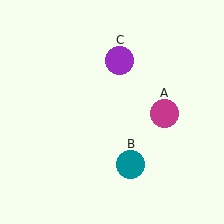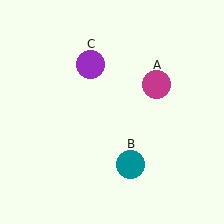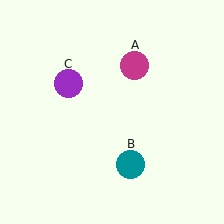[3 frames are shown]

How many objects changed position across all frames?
2 objects changed position: magenta circle (object A), purple circle (object C).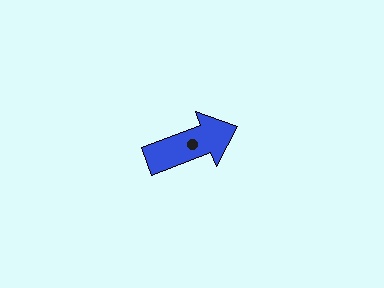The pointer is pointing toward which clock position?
Roughly 2 o'clock.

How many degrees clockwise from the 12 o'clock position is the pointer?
Approximately 69 degrees.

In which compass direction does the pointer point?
East.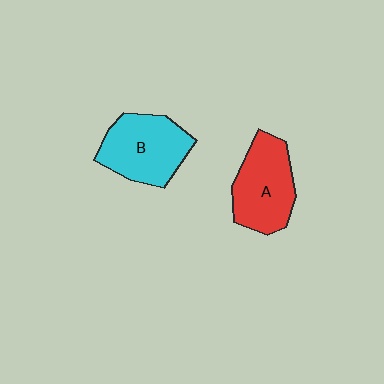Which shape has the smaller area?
Shape A (red).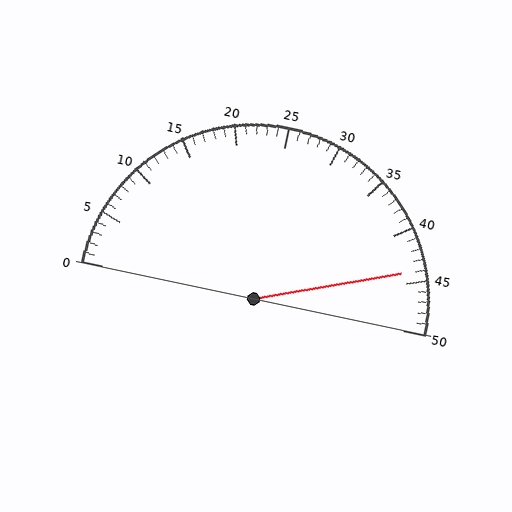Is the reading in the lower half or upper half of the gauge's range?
The reading is in the upper half of the range (0 to 50).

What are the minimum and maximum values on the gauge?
The gauge ranges from 0 to 50.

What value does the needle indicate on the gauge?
The needle indicates approximately 44.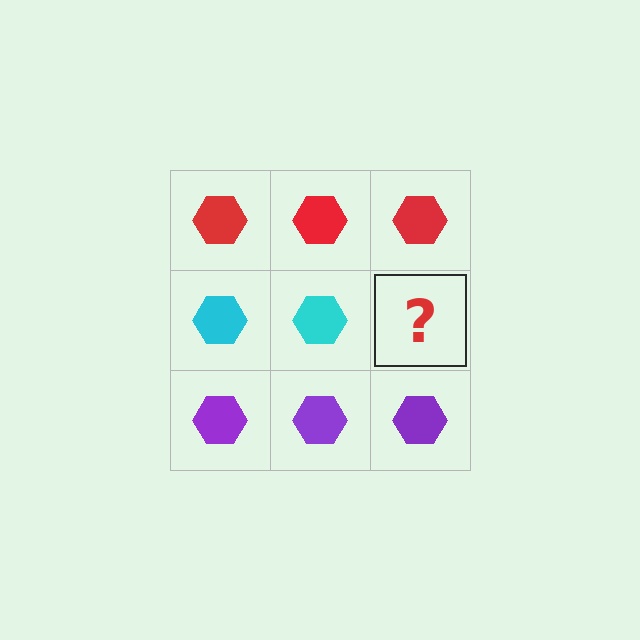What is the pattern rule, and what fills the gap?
The rule is that each row has a consistent color. The gap should be filled with a cyan hexagon.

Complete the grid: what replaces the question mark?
The question mark should be replaced with a cyan hexagon.